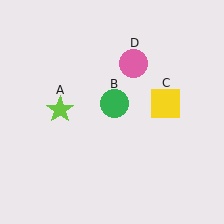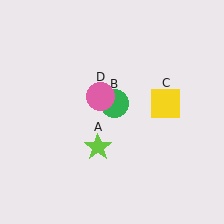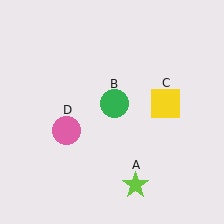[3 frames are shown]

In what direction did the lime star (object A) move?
The lime star (object A) moved down and to the right.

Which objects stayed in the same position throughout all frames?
Green circle (object B) and yellow square (object C) remained stationary.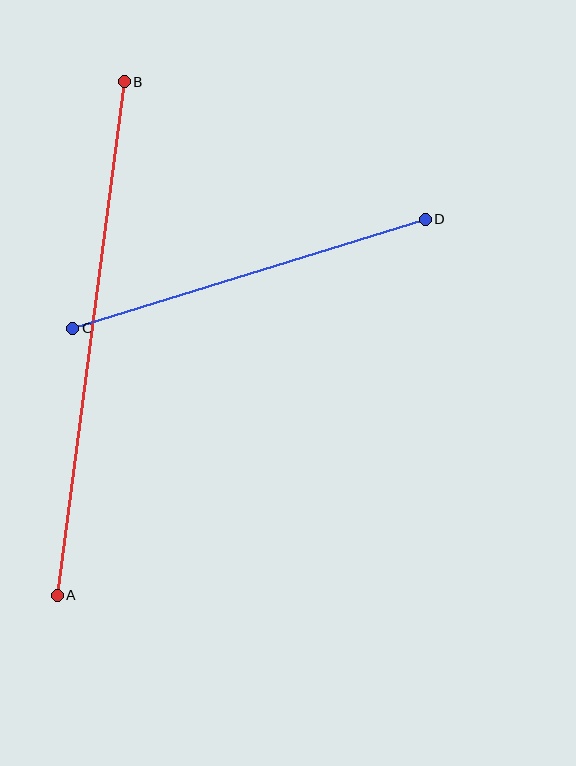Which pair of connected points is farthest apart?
Points A and B are farthest apart.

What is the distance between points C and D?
The distance is approximately 369 pixels.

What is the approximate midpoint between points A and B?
The midpoint is at approximately (91, 339) pixels.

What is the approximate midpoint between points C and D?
The midpoint is at approximately (249, 274) pixels.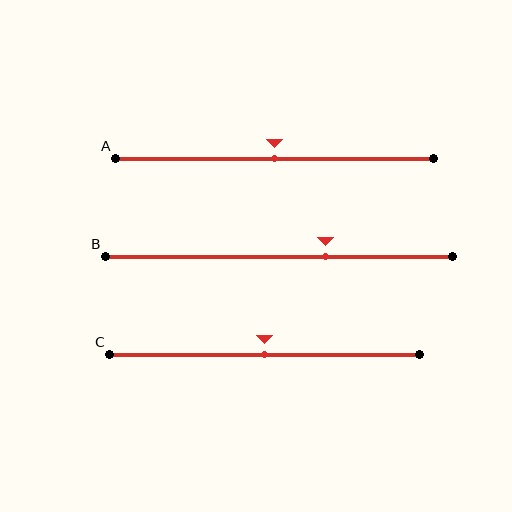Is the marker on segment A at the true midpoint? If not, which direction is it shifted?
Yes, the marker on segment A is at the true midpoint.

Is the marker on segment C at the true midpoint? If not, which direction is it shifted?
Yes, the marker on segment C is at the true midpoint.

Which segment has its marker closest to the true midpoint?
Segment A has its marker closest to the true midpoint.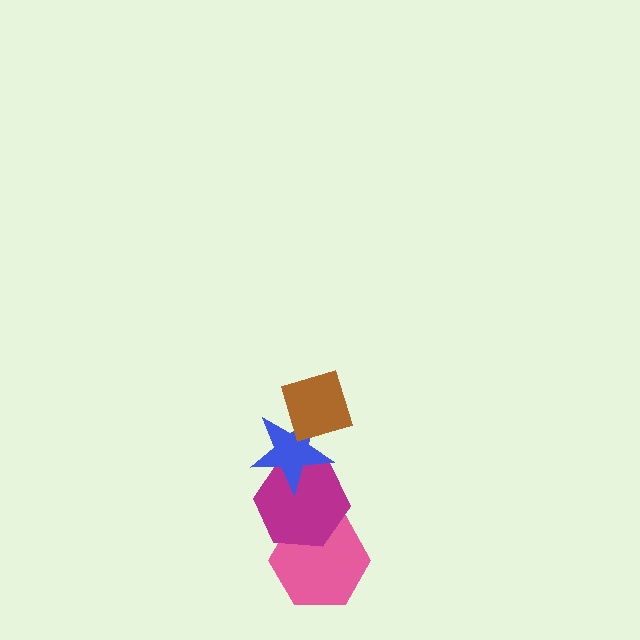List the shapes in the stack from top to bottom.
From top to bottom: the brown diamond, the blue star, the magenta hexagon, the pink hexagon.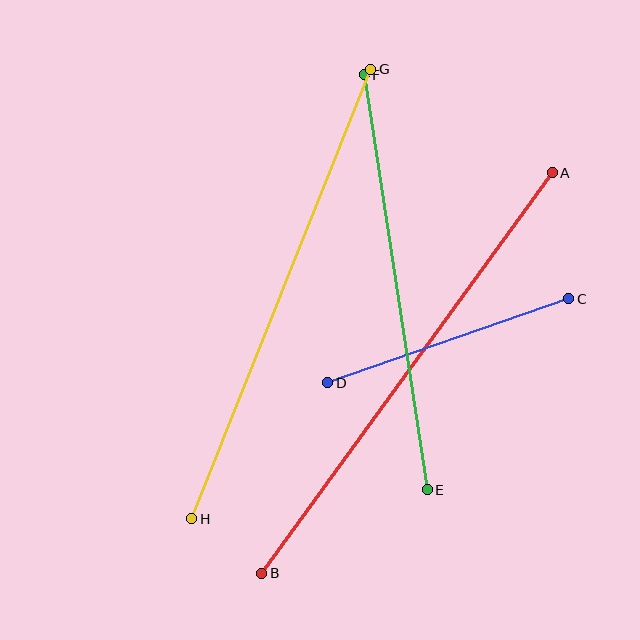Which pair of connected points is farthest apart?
Points A and B are farthest apart.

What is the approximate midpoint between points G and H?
The midpoint is at approximately (281, 294) pixels.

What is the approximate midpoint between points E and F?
The midpoint is at approximately (396, 282) pixels.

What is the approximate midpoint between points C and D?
The midpoint is at approximately (448, 341) pixels.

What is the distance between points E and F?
The distance is approximately 420 pixels.